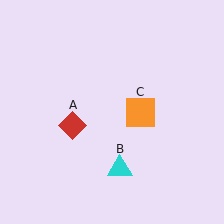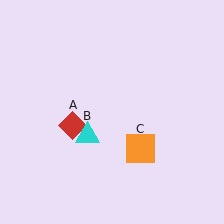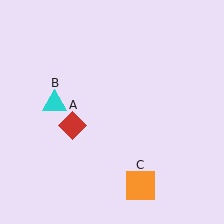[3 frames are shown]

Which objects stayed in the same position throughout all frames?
Red diamond (object A) remained stationary.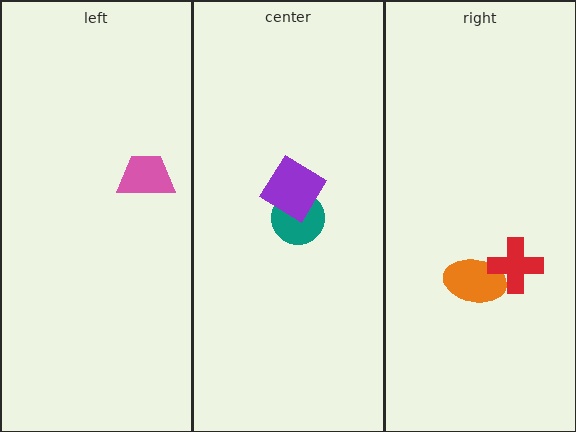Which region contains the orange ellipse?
The right region.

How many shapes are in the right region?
2.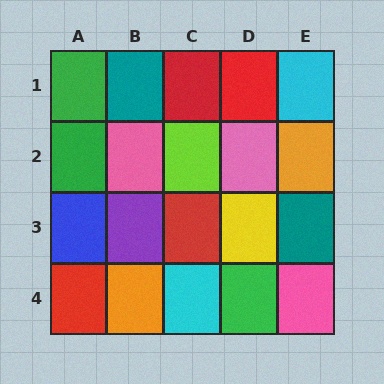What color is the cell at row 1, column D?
Red.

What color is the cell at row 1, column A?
Green.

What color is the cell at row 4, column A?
Red.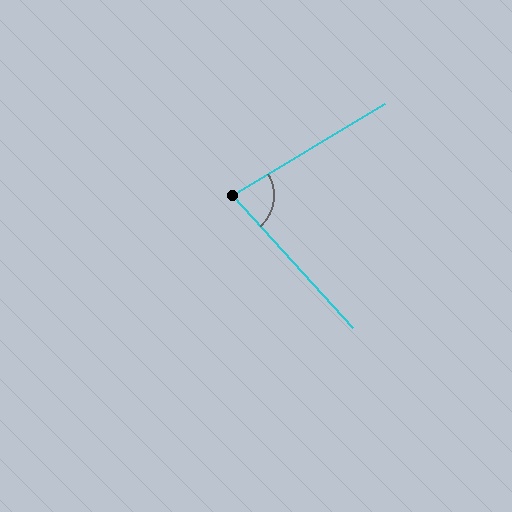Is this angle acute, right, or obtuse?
It is acute.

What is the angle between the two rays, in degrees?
Approximately 79 degrees.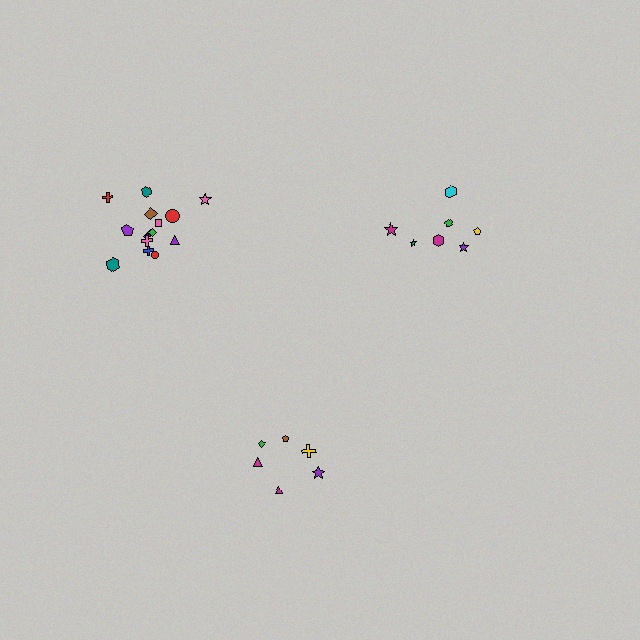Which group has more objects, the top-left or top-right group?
The top-left group.